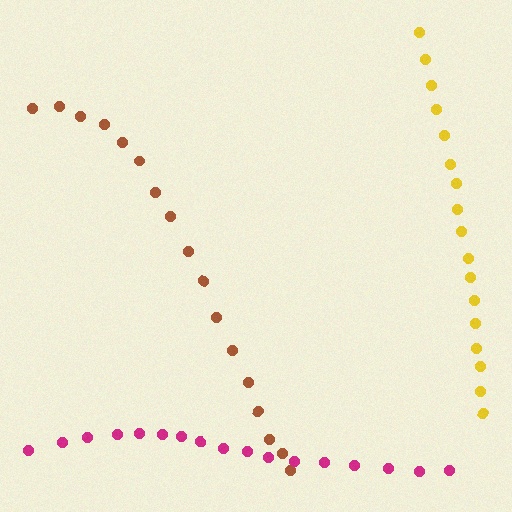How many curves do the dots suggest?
There are 3 distinct paths.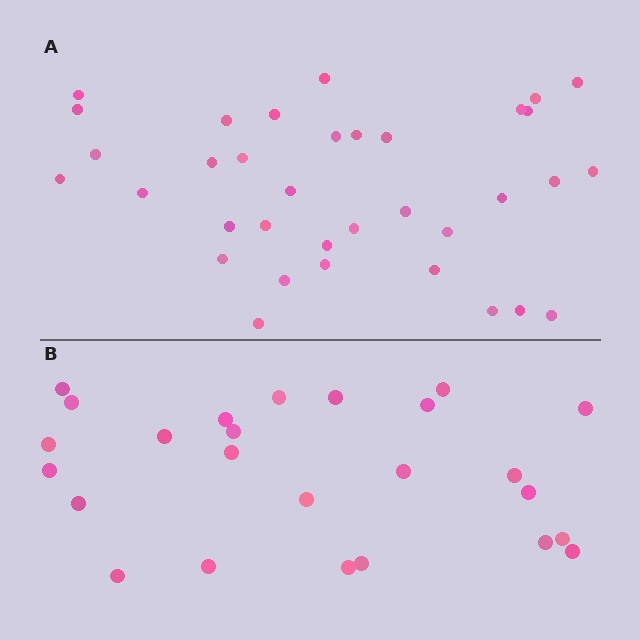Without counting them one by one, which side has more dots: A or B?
Region A (the top region) has more dots.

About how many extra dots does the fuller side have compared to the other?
Region A has roughly 10 or so more dots than region B.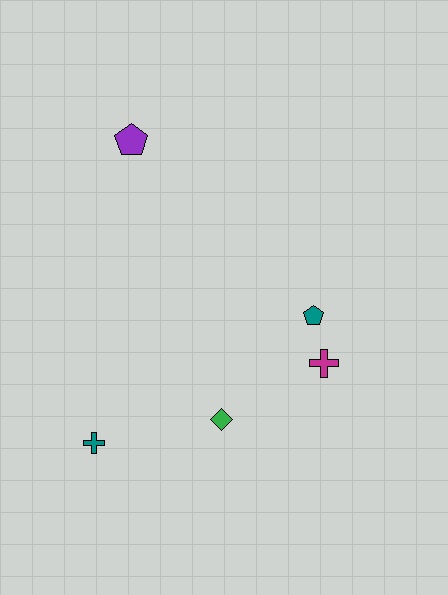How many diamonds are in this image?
There is 1 diamond.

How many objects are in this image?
There are 5 objects.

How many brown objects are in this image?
There are no brown objects.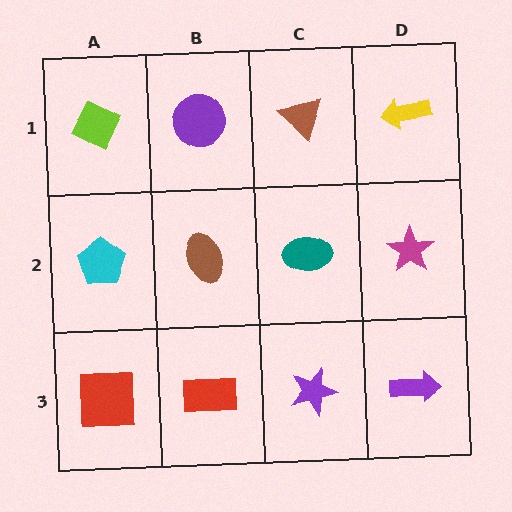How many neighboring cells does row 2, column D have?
3.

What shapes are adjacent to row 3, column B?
A brown ellipse (row 2, column B), a red square (row 3, column A), a purple star (row 3, column C).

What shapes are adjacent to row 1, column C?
A teal ellipse (row 2, column C), a purple circle (row 1, column B), a yellow arrow (row 1, column D).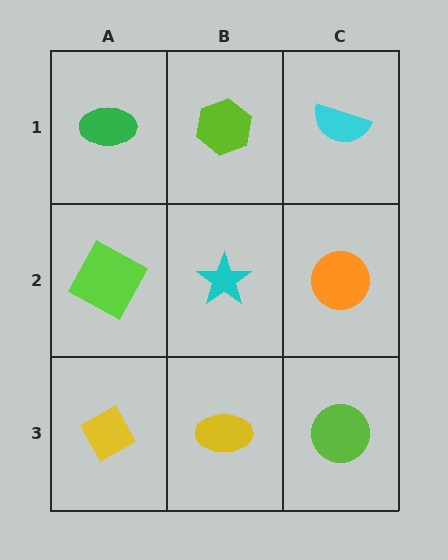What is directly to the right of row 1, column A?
A lime hexagon.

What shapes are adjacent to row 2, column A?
A green ellipse (row 1, column A), a yellow diamond (row 3, column A), a cyan star (row 2, column B).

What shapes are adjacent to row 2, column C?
A cyan semicircle (row 1, column C), a lime circle (row 3, column C), a cyan star (row 2, column B).